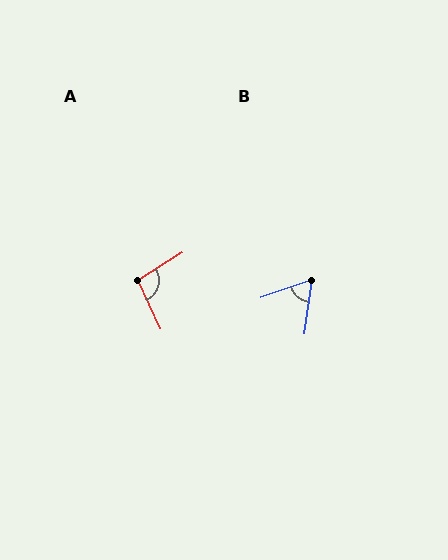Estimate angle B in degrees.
Approximately 63 degrees.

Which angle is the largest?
A, at approximately 97 degrees.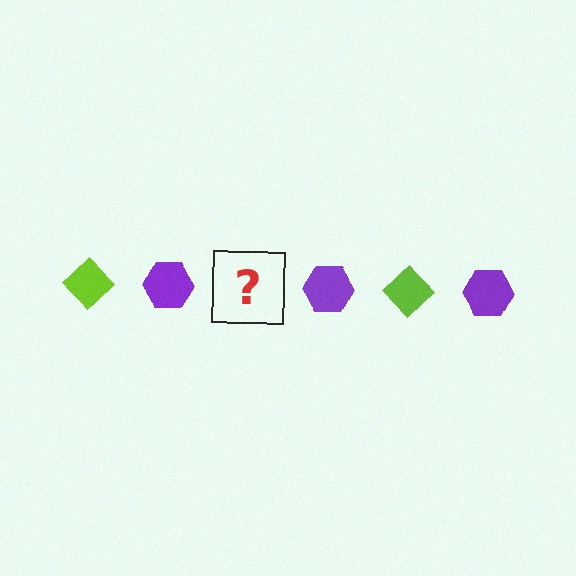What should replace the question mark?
The question mark should be replaced with a lime diamond.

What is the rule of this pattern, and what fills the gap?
The rule is that the pattern alternates between lime diamond and purple hexagon. The gap should be filled with a lime diamond.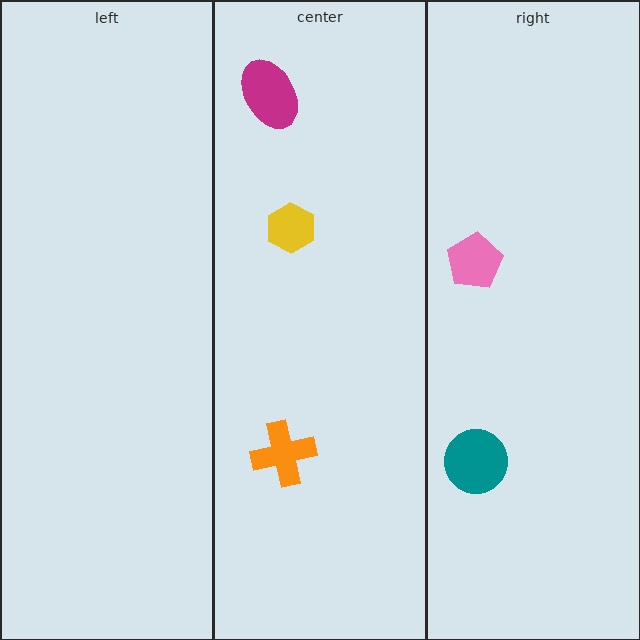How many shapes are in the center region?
3.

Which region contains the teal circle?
The right region.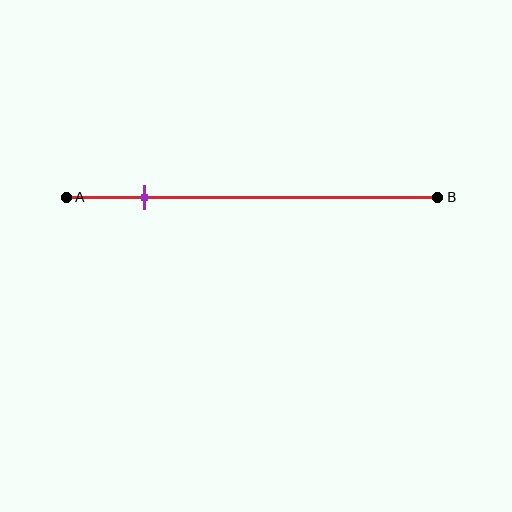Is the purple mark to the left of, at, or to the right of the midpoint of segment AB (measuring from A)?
The purple mark is to the left of the midpoint of segment AB.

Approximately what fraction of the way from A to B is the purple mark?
The purple mark is approximately 20% of the way from A to B.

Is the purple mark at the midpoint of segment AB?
No, the mark is at about 20% from A, not at the 50% midpoint.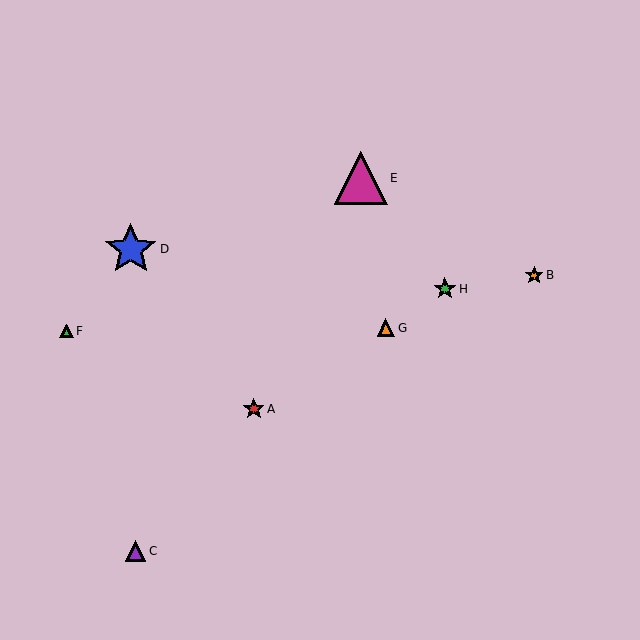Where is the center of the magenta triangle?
The center of the magenta triangle is at (361, 178).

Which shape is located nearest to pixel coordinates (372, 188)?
The magenta triangle (labeled E) at (361, 178) is nearest to that location.